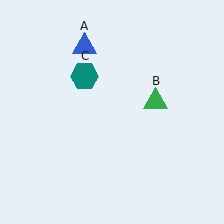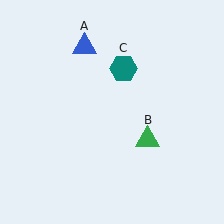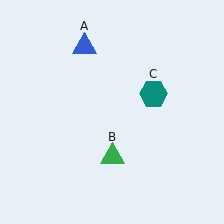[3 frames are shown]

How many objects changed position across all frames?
2 objects changed position: green triangle (object B), teal hexagon (object C).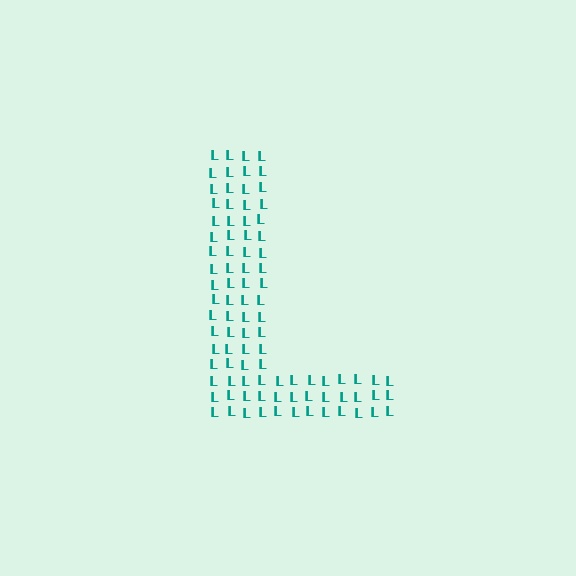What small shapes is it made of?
It is made of small letter L's.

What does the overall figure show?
The overall figure shows the letter L.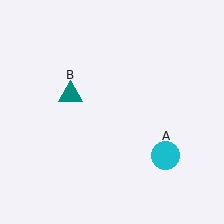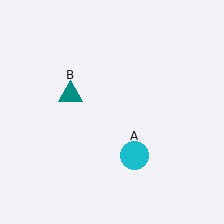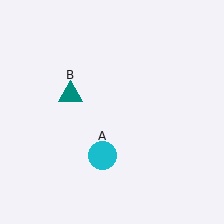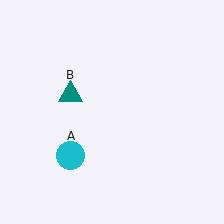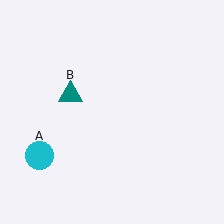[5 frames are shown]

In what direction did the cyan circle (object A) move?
The cyan circle (object A) moved left.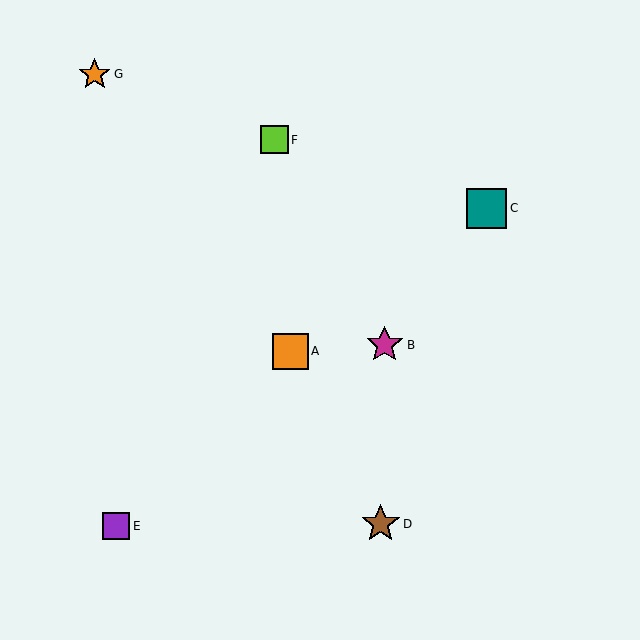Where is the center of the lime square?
The center of the lime square is at (274, 140).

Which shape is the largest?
The teal square (labeled C) is the largest.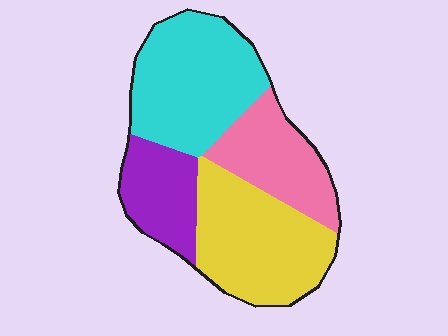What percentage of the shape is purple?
Purple takes up less than a sixth of the shape.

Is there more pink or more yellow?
Yellow.